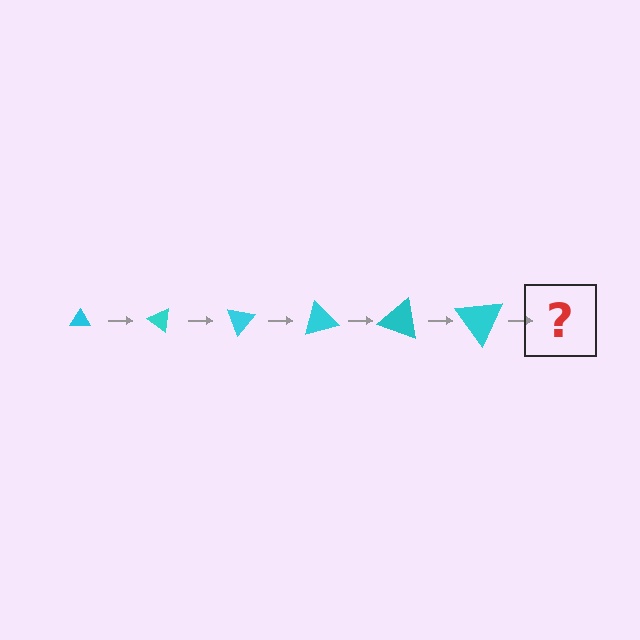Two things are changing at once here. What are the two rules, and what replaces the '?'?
The two rules are that the triangle grows larger each step and it rotates 35 degrees each step. The '?' should be a triangle, larger than the previous one and rotated 210 degrees from the start.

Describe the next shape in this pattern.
It should be a triangle, larger than the previous one and rotated 210 degrees from the start.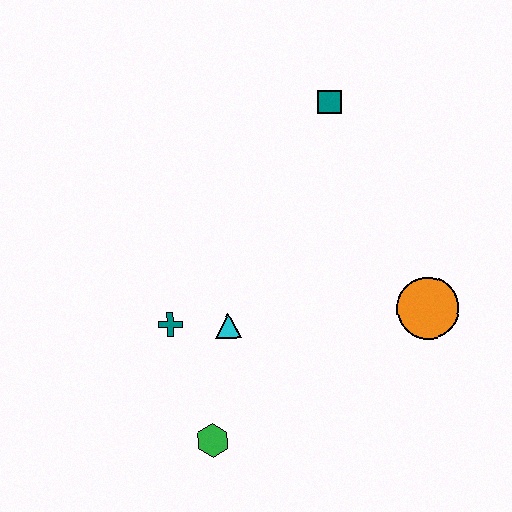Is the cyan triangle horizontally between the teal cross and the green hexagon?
No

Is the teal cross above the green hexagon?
Yes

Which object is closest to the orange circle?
The cyan triangle is closest to the orange circle.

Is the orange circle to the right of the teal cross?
Yes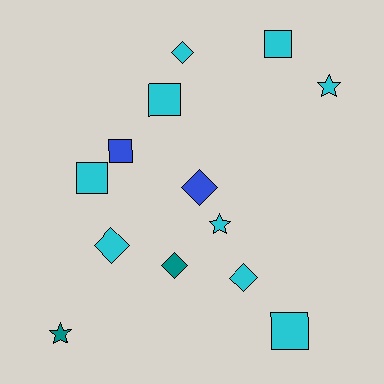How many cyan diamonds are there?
There are 3 cyan diamonds.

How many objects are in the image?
There are 13 objects.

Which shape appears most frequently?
Square, with 5 objects.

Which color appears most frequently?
Cyan, with 9 objects.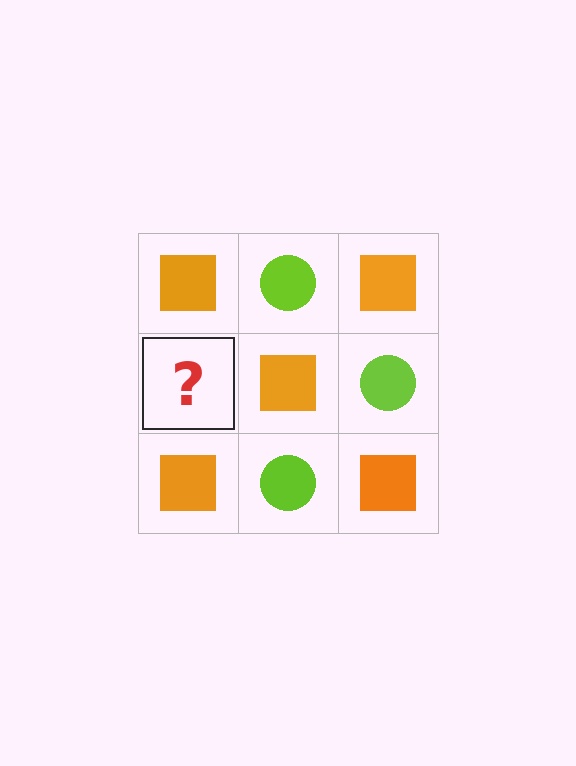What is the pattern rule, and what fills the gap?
The rule is that it alternates orange square and lime circle in a checkerboard pattern. The gap should be filled with a lime circle.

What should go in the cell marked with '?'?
The missing cell should contain a lime circle.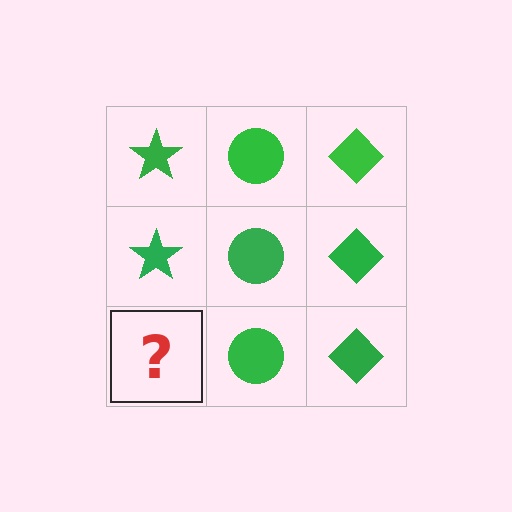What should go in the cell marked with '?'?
The missing cell should contain a green star.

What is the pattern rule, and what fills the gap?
The rule is that each column has a consistent shape. The gap should be filled with a green star.